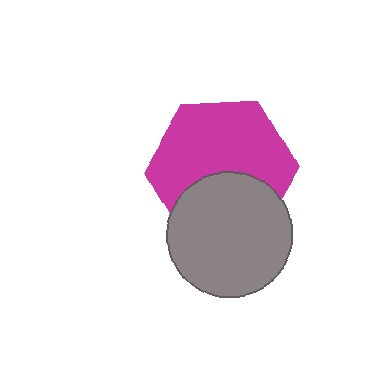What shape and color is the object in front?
The object in front is a gray circle.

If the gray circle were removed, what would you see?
You would see the complete magenta hexagon.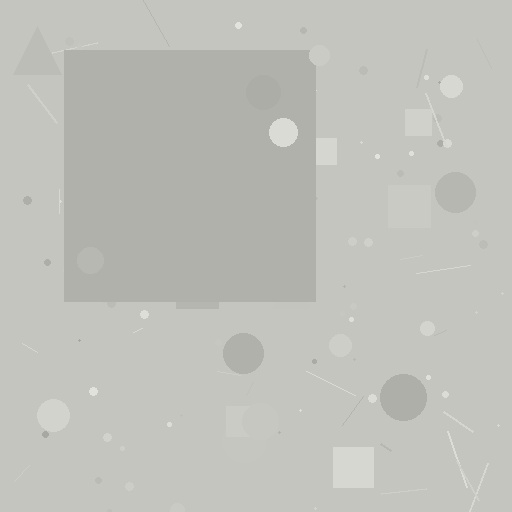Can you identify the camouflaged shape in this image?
The camouflaged shape is a square.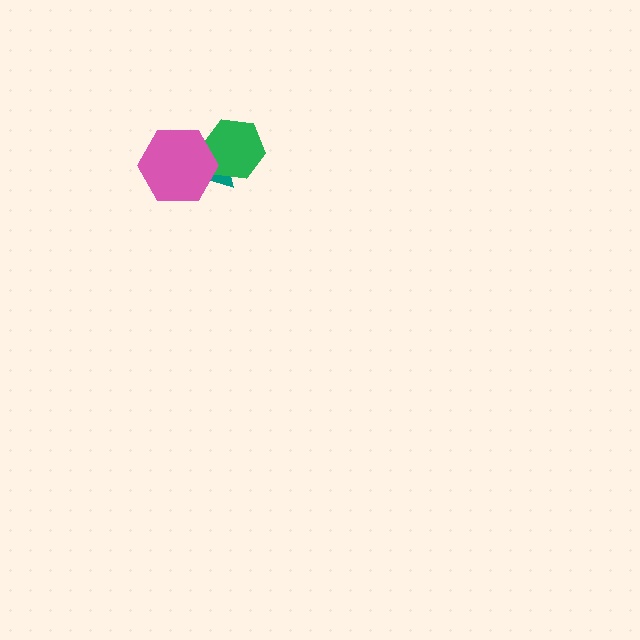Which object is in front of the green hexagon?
The pink hexagon is in front of the green hexagon.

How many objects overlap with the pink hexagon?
2 objects overlap with the pink hexagon.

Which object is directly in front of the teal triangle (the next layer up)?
The green hexagon is directly in front of the teal triangle.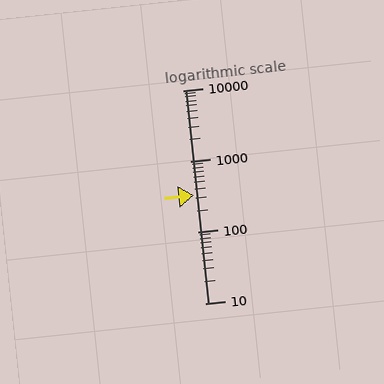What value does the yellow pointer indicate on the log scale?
The pointer indicates approximately 330.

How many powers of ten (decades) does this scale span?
The scale spans 3 decades, from 10 to 10000.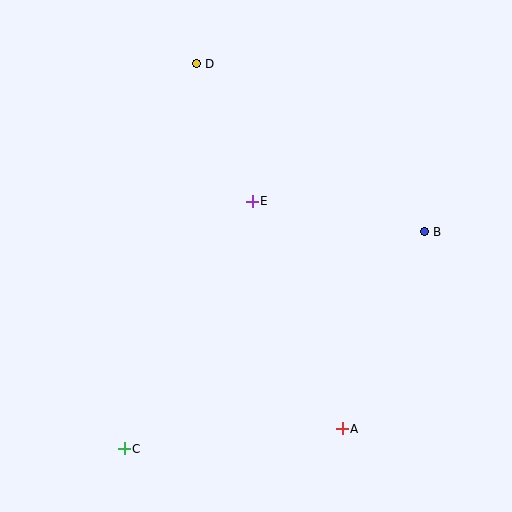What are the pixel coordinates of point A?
Point A is at (342, 429).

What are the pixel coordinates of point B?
Point B is at (425, 232).